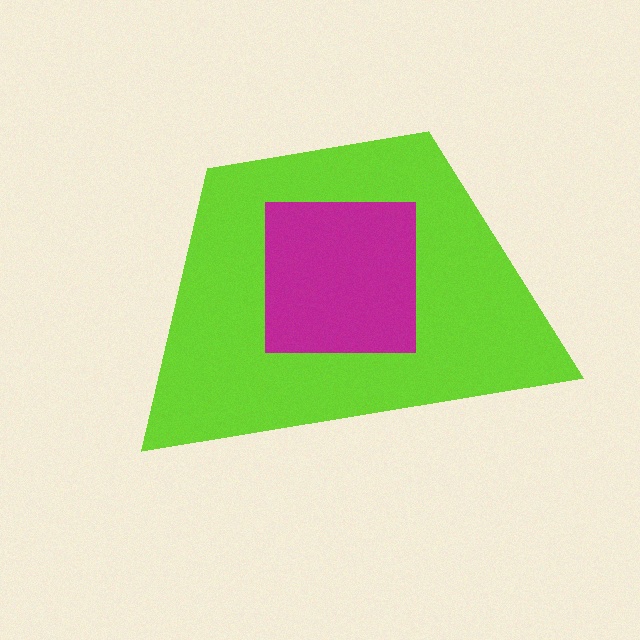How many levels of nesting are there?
2.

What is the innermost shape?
The magenta square.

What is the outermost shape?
The lime trapezoid.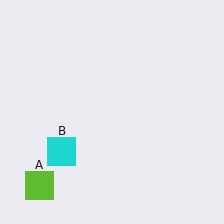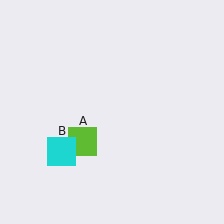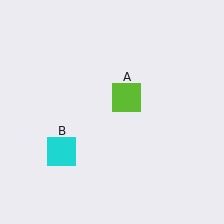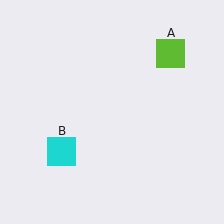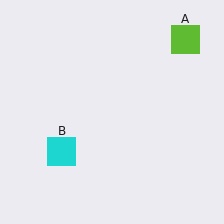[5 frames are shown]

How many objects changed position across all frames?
1 object changed position: lime square (object A).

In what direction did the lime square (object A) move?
The lime square (object A) moved up and to the right.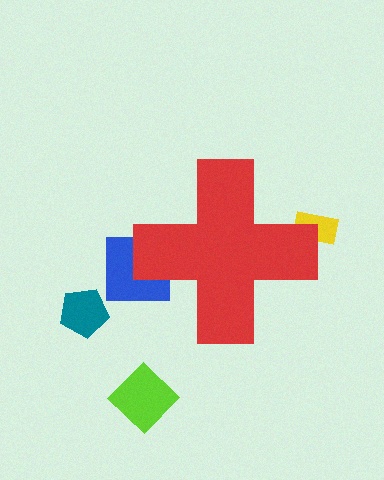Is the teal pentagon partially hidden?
No, the teal pentagon is fully visible.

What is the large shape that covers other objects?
A red cross.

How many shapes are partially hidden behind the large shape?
2 shapes are partially hidden.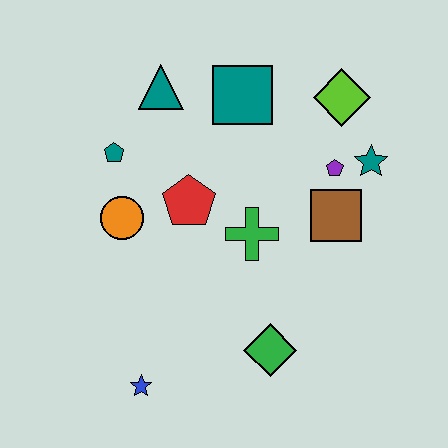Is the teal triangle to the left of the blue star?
No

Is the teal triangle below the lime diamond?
No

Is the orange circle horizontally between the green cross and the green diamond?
No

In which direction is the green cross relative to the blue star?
The green cross is above the blue star.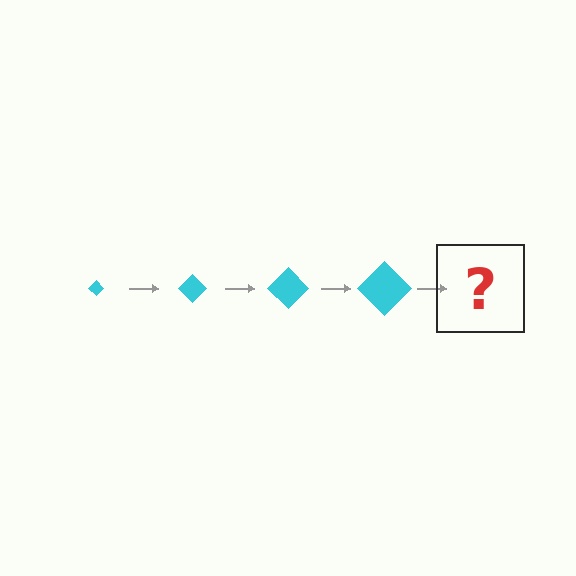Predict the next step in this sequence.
The next step is a cyan diamond, larger than the previous one.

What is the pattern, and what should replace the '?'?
The pattern is that the diamond gets progressively larger each step. The '?' should be a cyan diamond, larger than the previous one.